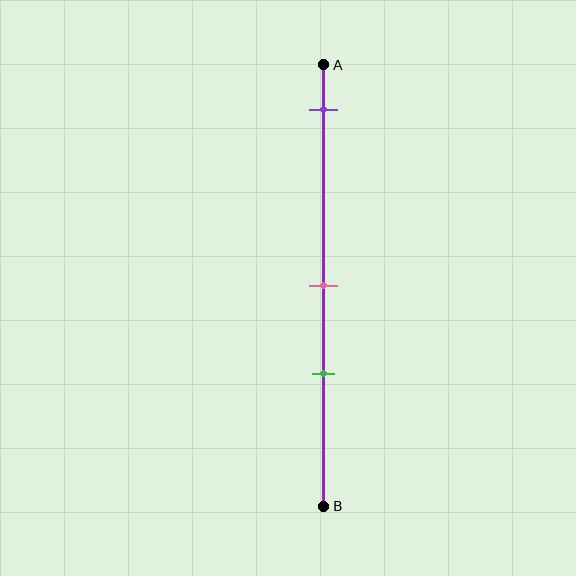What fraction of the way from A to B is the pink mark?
The pink mark is approximately 50% (0.5) of the way from A to B.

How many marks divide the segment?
There are 3 marks dividing the segment.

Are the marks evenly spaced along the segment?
No, the marks are not evenly spaced.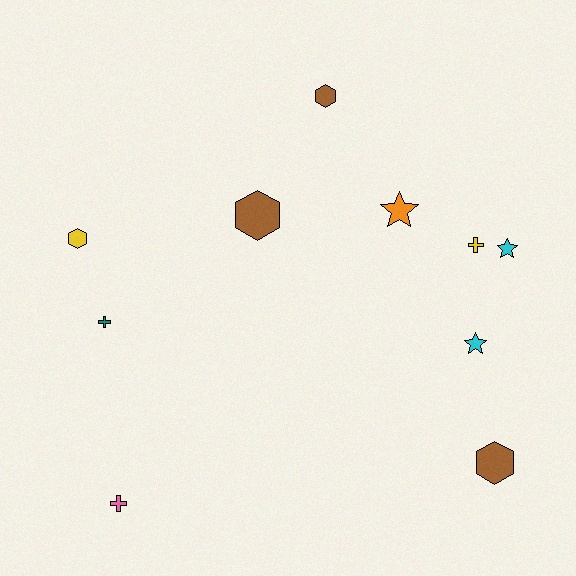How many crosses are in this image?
There are 3 crosses.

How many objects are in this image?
There are 10 objects.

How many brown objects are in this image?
There are 3 brown objects.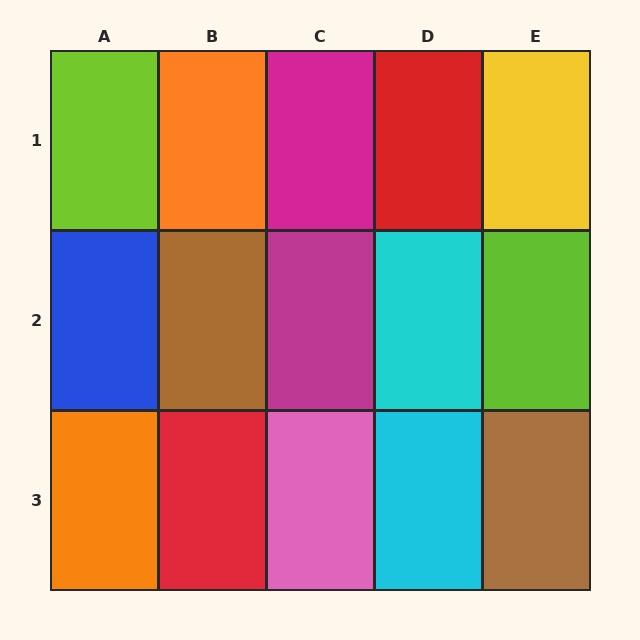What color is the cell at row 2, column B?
Brown.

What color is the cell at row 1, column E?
Yellow.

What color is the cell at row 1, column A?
Lime.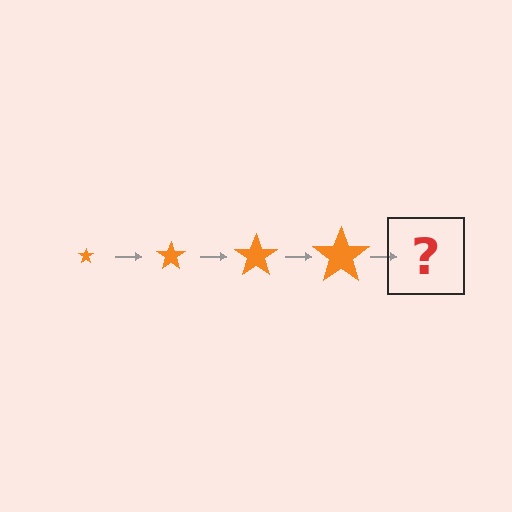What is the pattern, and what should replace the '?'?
The pattern is that the star gets progressively larger each step. The '?' should be an orange star, larger than the previous one.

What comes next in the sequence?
The next element should be an orange star, larger than the previous one.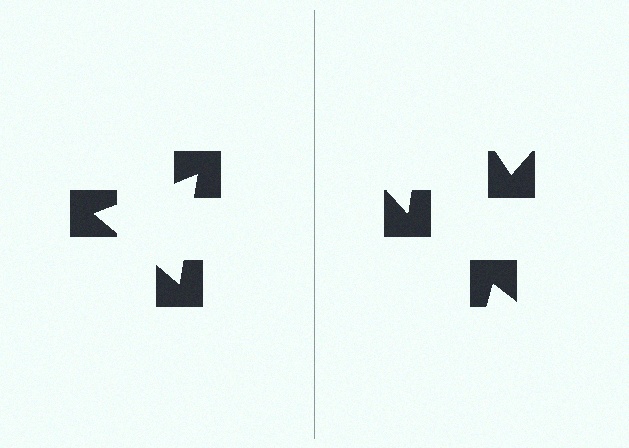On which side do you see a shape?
An illusory triangle appears on the left side. On the right side the wedge cuts are rotated, so no coherent shape forms.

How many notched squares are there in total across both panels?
6 — 3 on each side.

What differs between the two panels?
The notched squares are positioned identically on both sides; only the wedge orientations differ. On the left they align to a triangle; on the right they are misaligned.